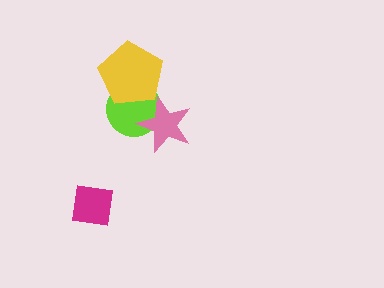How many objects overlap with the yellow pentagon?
1 object overlaps with the yellow pentagon.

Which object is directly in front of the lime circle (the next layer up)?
The yellow pentagon is directly in front of the lime circle.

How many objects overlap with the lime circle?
2 objects overlap with the lime circle.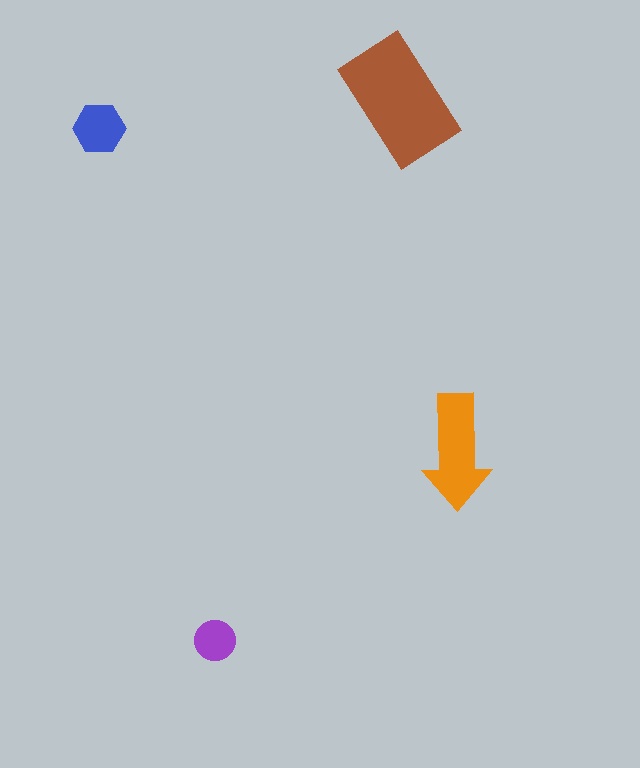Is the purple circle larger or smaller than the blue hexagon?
Smaller.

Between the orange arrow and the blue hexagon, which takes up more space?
The orange arrow.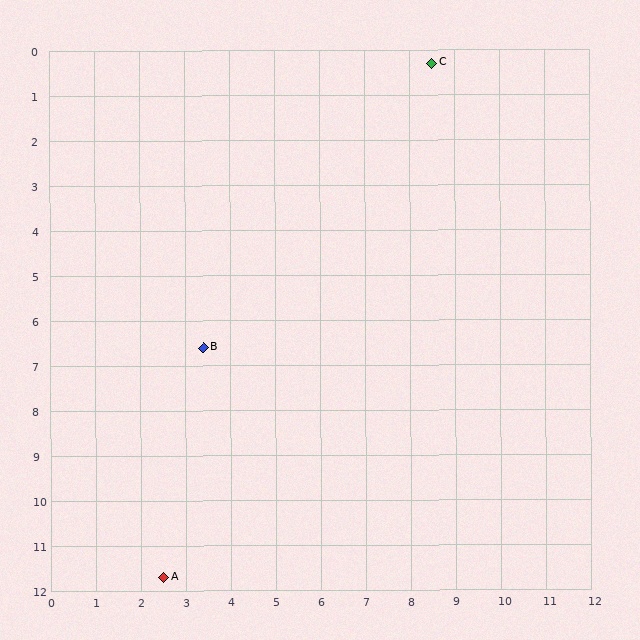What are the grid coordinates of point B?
Point B is at approximately (3.4, 6.6).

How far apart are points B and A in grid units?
Points B and A are about 5.2 grid units apart.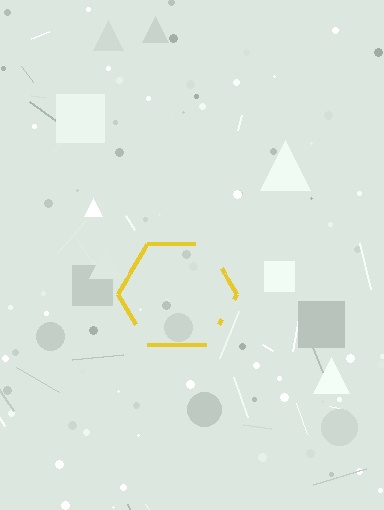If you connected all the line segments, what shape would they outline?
They would outline a hexagon.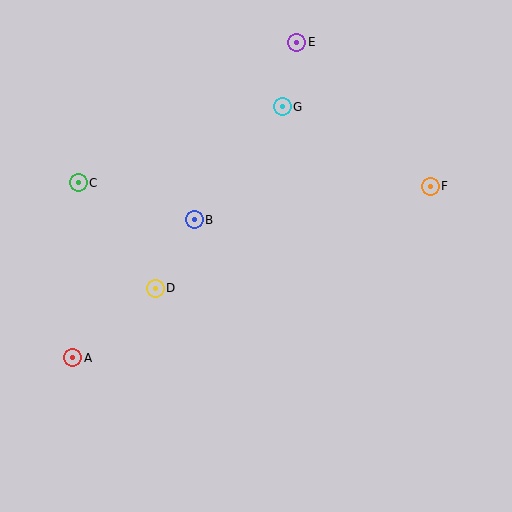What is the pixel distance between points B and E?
The distance between B and E is 205 pixels.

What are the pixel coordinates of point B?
Point B is at (194, 220).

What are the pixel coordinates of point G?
Point G is at (282, 107).